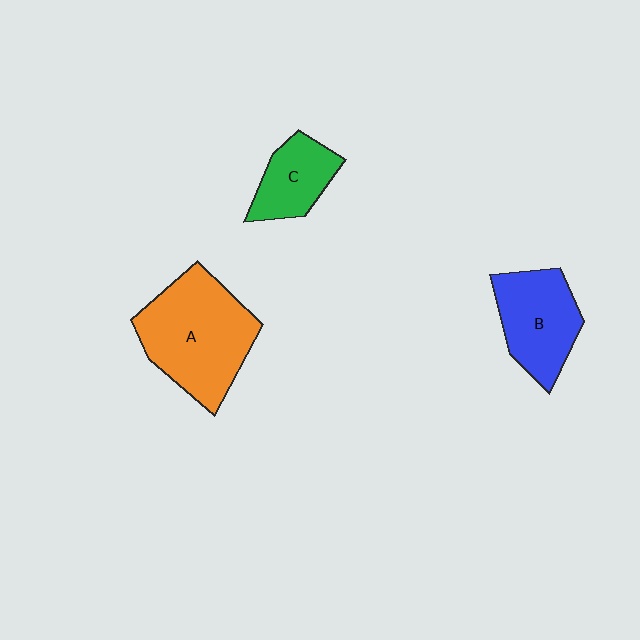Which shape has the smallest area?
Shape C (green).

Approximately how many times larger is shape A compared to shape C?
Approximately 2.1 times.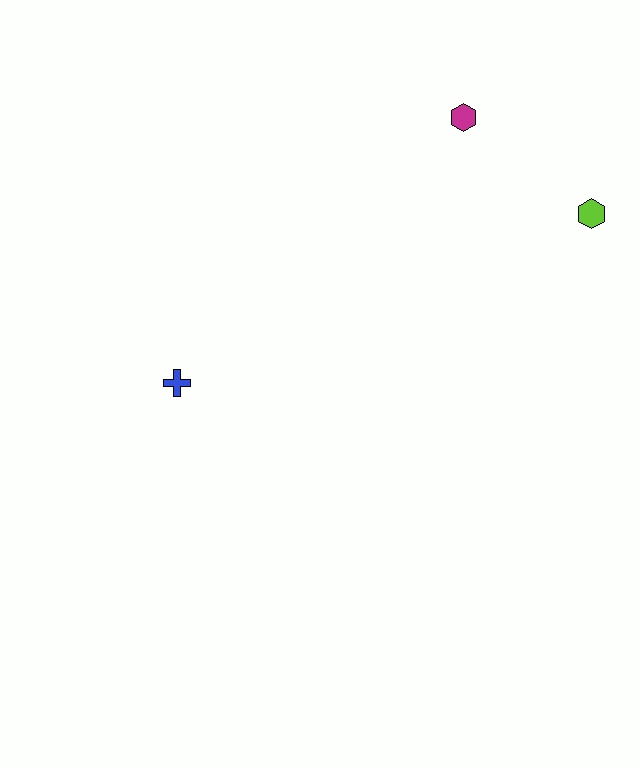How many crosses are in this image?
There is 1 cross.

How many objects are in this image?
There are 3 objects.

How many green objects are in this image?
There are no green objects.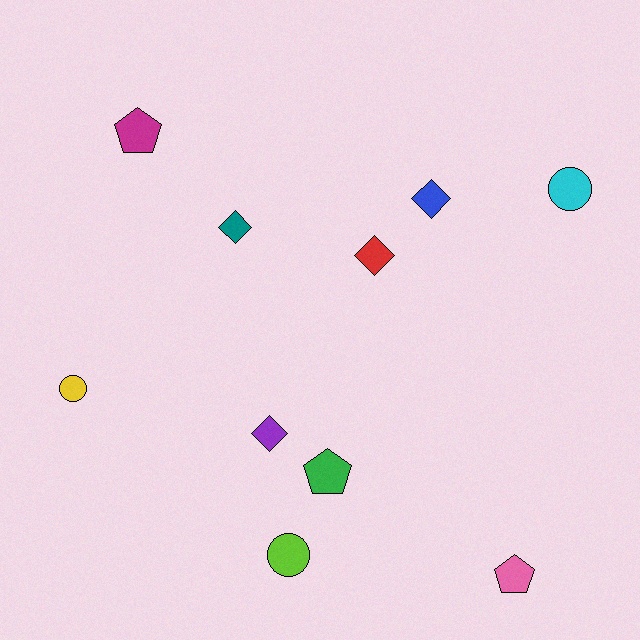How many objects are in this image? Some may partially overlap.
There are 10 objects.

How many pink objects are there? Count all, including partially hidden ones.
There is 1 pink object.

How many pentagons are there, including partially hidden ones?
There are 3 pentagons.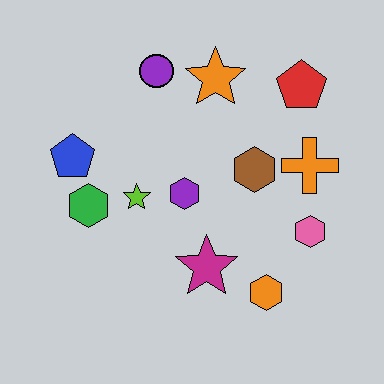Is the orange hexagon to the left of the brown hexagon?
No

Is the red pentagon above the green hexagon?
Yes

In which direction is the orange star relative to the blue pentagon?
The orange star is to the right of the blue pentagon.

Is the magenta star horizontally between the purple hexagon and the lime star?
No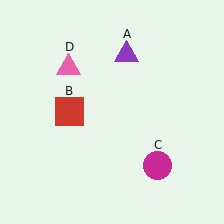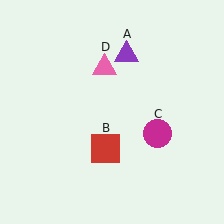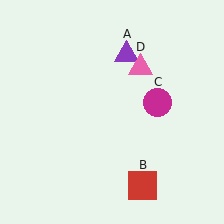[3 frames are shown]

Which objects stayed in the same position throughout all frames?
Purple triangle (object A) remained stationary.